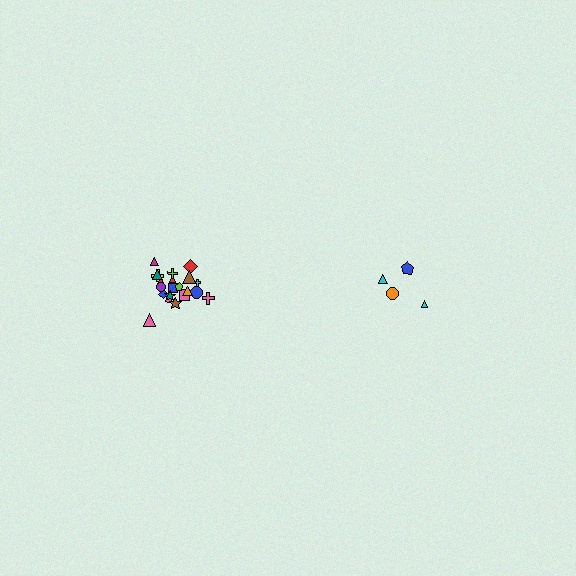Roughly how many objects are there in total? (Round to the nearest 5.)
Roughly 25 objects in total.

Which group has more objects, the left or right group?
The left group.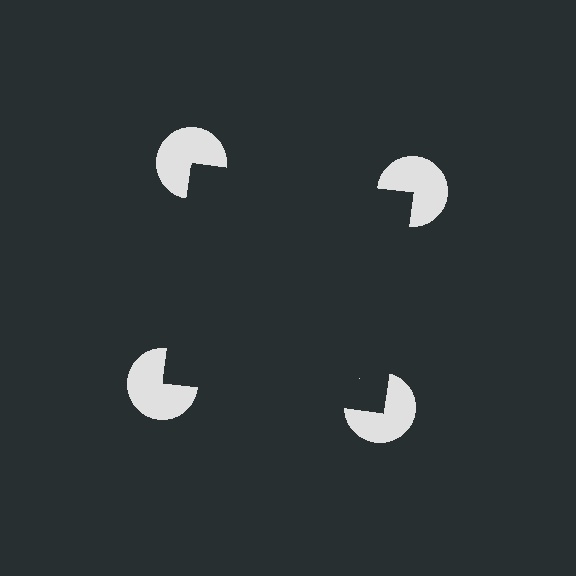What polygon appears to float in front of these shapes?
An illusory square — its edges are inferred from the aligned wedge cuts in the pac-man discs, not physically drawn.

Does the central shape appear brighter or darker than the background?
It typically appears slightly darker than the background, even though no actual brightness change is drawn.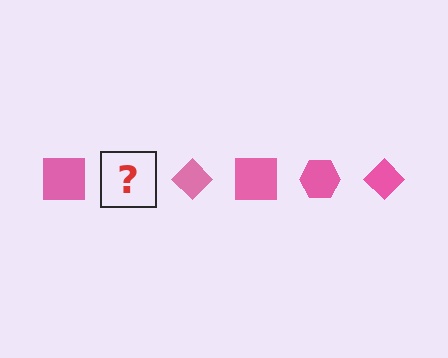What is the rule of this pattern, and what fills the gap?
The rule is that the pattern cycles through square, hexagon, diamond shapes in pink. The gap should be filled with a pink hexagon.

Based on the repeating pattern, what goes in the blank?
The blank should be a pink hexagon.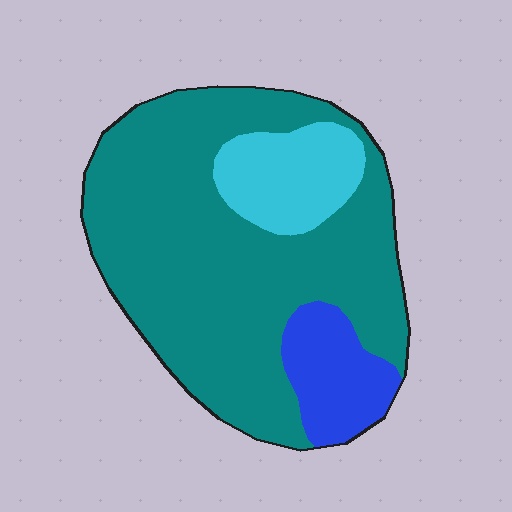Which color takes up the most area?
Teal, at roughly 75%.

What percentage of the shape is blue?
Blue covers roughly 15% of the shape.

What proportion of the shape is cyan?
Cyan covers roughly 15% of the shape.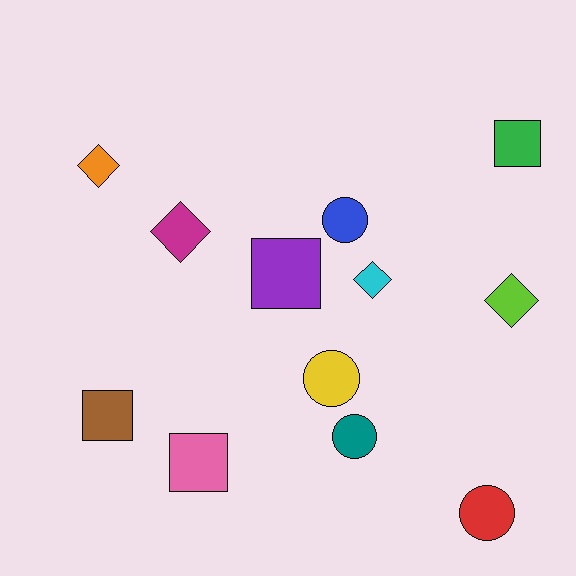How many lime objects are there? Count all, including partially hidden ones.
There is 1 lime object.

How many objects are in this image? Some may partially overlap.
There are 12 objects.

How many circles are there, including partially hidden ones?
There are 4 circles.